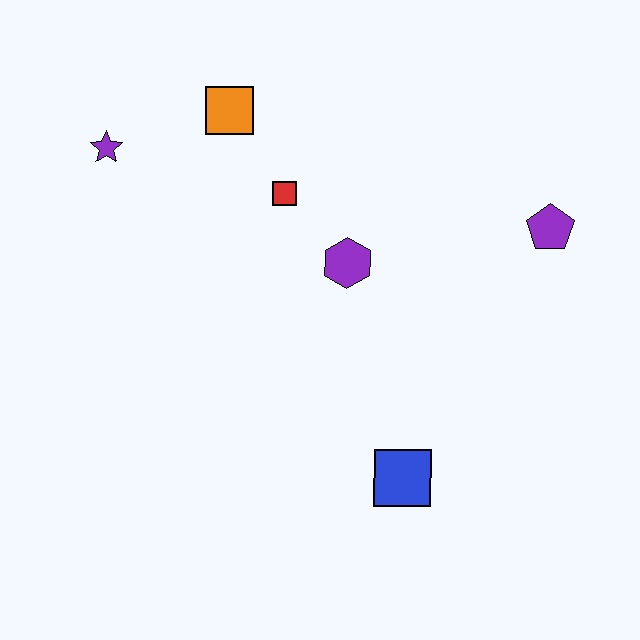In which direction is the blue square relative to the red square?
The blue square is below the red square.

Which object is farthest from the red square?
The blue square is farthest from the red square.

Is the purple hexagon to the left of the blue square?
Yes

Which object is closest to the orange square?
The red square is closest to the orange square.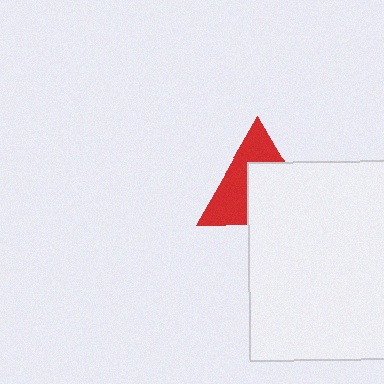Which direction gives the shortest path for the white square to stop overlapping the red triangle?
Moving toward the lower-right gives the shortest separation.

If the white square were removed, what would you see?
You would see the complete red triangle.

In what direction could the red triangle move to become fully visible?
The red triangle could move toward the upper-left. That would shift it out from behind the white square entirely.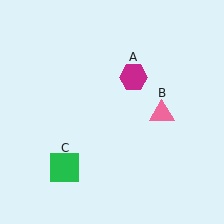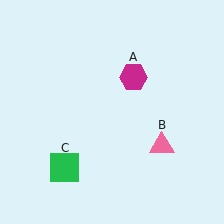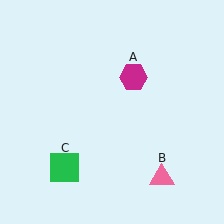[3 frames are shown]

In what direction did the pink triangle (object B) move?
The pink triangle (object B) moved down.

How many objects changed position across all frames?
1 object changed position: pink triangle (object B).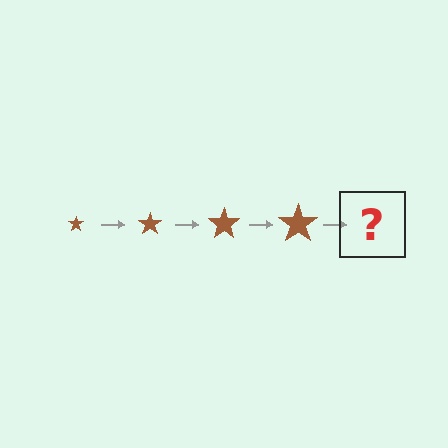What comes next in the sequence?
The next element should be a brown star, larger than the previous one.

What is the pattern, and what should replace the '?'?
The pattern is that the star gets progressively larger each step. The '?' should be a brown star, larger than the previous one.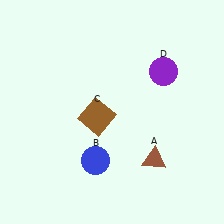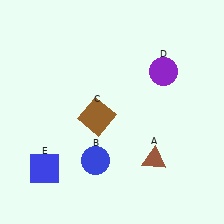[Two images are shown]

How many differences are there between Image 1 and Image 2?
There is 1 difference between the two images.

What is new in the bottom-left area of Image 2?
A blue square (E) was added in the bottom-left area of Image 2.